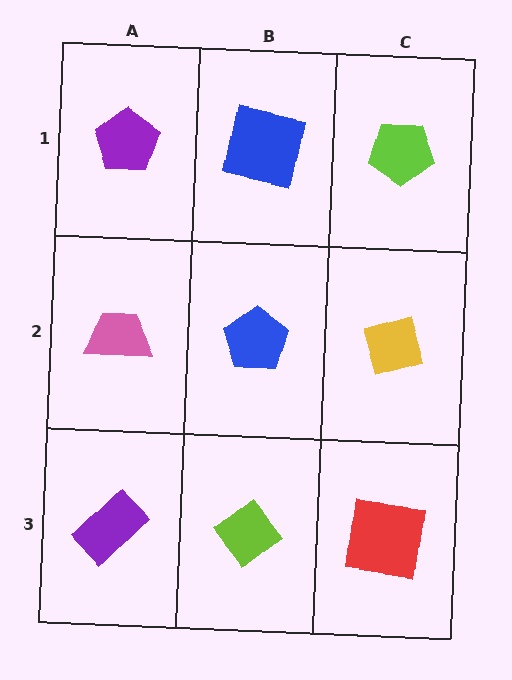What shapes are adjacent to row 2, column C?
A lime pentagon (row 1, column C), a red square (row 3, column C), a blue pentagon (row 2, column B).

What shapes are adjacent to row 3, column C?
A yellow diamond (row 2, column C), a lime diamond (row 3, column B).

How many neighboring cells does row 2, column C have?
3.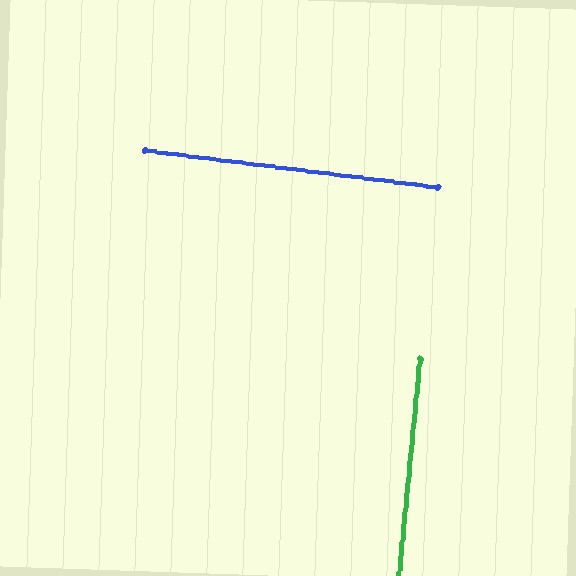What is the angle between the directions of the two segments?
Approximately 88 degrees.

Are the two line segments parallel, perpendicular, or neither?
Perpendicular — they meet at approximately 88°.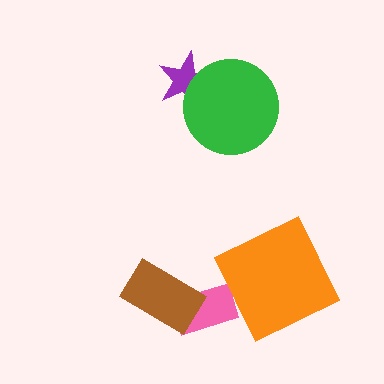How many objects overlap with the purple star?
1 object overlaps with the purple star.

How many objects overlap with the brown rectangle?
1 object overlaps with the brown rectangle.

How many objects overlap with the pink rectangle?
1 object overlaps with the pink rectangle.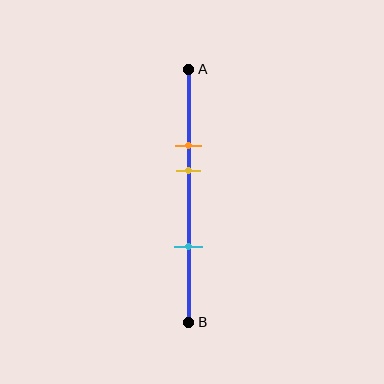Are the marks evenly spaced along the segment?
No, the marks are not evenly spaced.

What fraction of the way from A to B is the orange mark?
The orange mark is approximately 30% (0.3) of the way from A to B.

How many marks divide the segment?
There are 3 marks dividing the segment.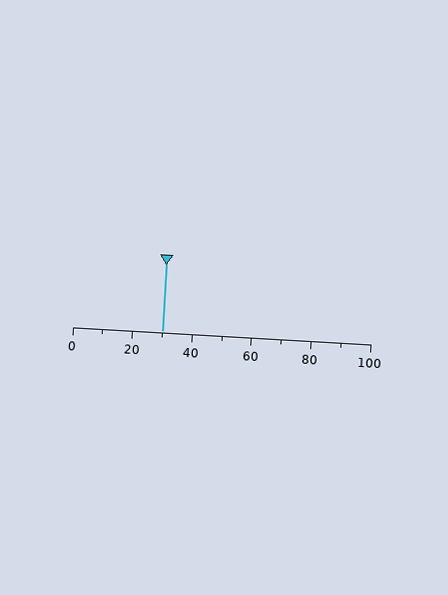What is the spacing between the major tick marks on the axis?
The major ticks are spaced 20 apart.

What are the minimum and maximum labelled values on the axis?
The axis runs from 0 to 100.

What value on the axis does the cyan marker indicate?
The marker indicates approximately 30.